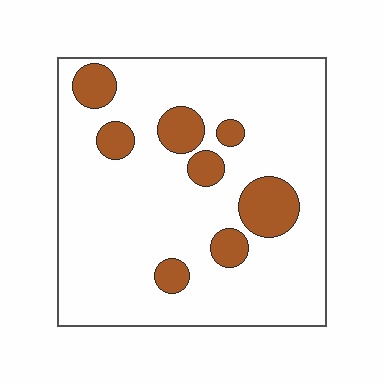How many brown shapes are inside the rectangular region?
8.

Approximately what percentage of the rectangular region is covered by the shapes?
Approximately 15%.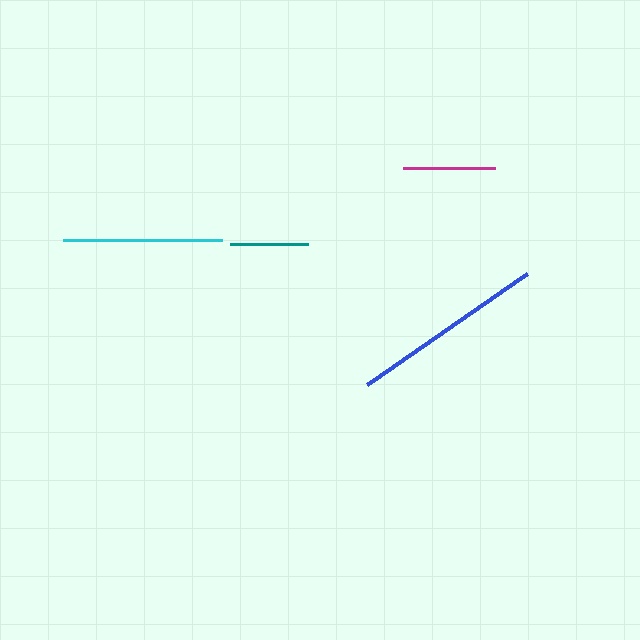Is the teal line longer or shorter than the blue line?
The blue line is longer than the teal line.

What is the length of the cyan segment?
The cyan segment is approximately 159 pixels long.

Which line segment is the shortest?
The teal line is the shortest at approximately 79 pixels.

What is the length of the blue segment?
The blue segment is approximately 194 pixels long.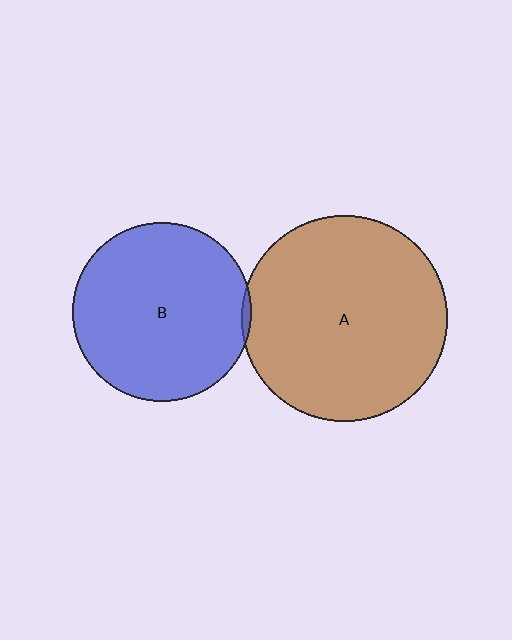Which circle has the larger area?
Circle A (brown).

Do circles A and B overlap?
Yes.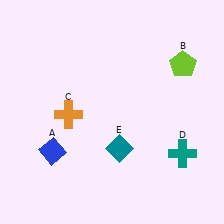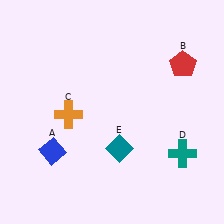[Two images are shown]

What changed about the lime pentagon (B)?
In Image 1, B is lime. In Image 2, it changed to red.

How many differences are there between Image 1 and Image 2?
There is 1 difference between the two images.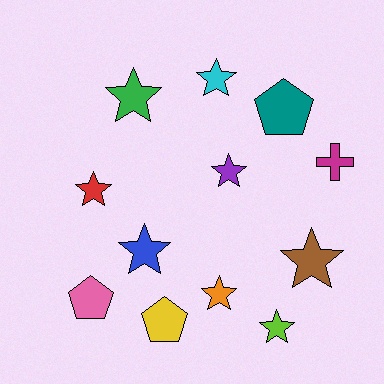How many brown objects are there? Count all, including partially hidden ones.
There is 1 brown object.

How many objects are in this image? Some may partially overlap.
There are 12 objects.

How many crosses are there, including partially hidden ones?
There is 1 cross.